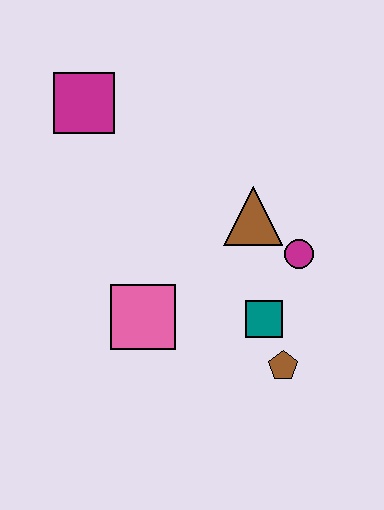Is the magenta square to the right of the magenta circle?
No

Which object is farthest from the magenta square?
The brown pentagon is farthest from the magenta square.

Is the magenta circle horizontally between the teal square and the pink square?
No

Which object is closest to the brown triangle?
The magenta circle is closest to the brown triangle.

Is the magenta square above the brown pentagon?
Yes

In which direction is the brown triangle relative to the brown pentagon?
The brown triangle is above the brown pentagon.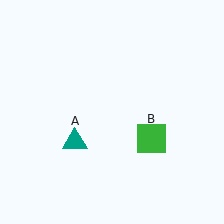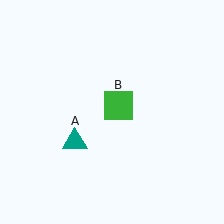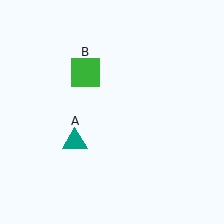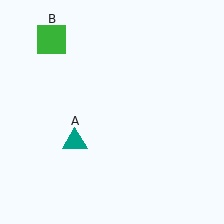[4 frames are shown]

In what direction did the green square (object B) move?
The green square (object B) moved up and to the left.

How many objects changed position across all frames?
1 object changed position: green square (object B).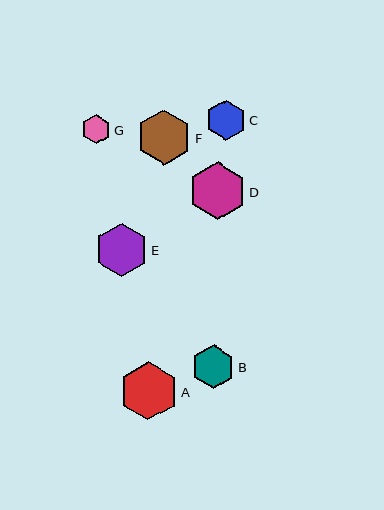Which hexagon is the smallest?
Hexagon G is the smallest with a size of approximately 29 pixels.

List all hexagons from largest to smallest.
From largest to smallest: A, D, F, E, B, C, G.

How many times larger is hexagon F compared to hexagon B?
Hexagon F is approximately 1.3 times the size of hexagon B.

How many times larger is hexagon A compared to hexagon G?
Hexagon A is approximately 2.0 times the size of hexagon G.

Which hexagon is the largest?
Hexagon A is the largest with a size of approximately 58 pixels.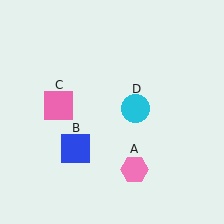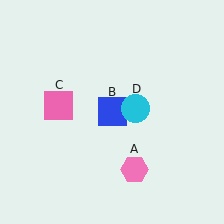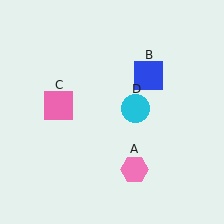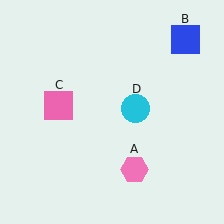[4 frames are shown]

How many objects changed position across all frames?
1 object changed position: blue square (object B).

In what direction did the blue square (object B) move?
The blue square (object B) moved up and to the right.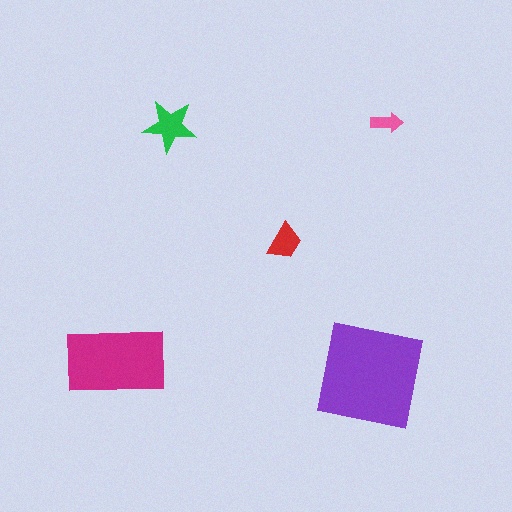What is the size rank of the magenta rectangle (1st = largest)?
2nd.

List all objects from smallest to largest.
The pink arrow, the red trapezoid, the green star, the magenta rectangle, the purple square.